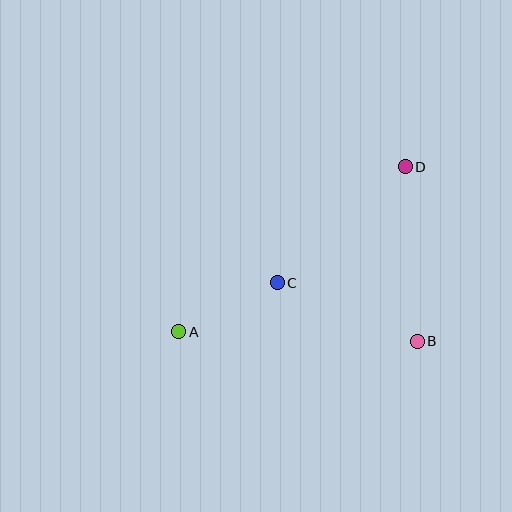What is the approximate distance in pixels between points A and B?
The distance between A and B is approximately 239 pixels.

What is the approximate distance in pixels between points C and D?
The distance between C and D is approximately 173 pixels.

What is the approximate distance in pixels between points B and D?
The distance between B and D is approximately 175 pixels.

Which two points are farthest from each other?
Points A and D are farthest from each other.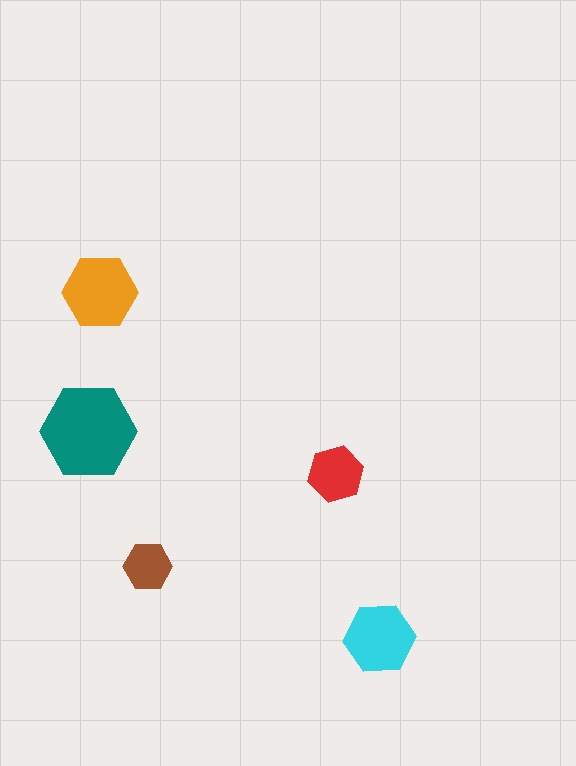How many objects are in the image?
There are 5 objects in the image.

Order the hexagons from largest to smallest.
the teal one, the orange one, the cyan one, the red one, the brown one.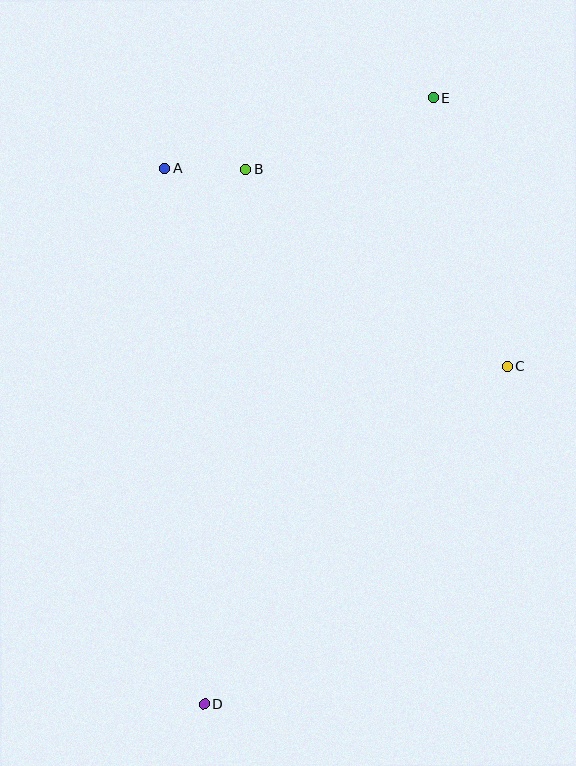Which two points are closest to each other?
Points A and B are closest to each other.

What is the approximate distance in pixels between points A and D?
The distance between A and D is approximately 538 pixels.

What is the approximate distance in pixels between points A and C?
The distance between A and C is approximately 396 pixels.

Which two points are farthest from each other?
Points D and E are farthest from each other.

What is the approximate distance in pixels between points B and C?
The distance between B and C is approximately 327 pixels.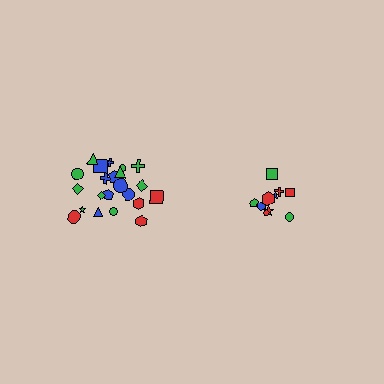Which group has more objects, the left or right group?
The left group.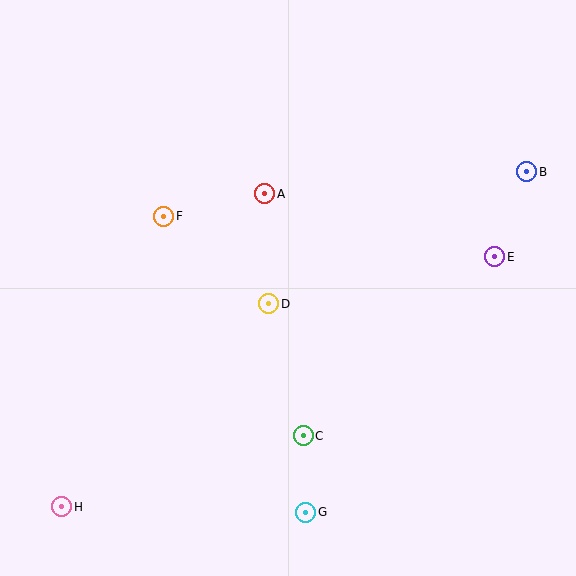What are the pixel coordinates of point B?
Point B is at (527, 172).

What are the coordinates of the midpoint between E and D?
The midpoint between E and D is at (382, 280).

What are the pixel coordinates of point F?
Point F is at (164, 216).